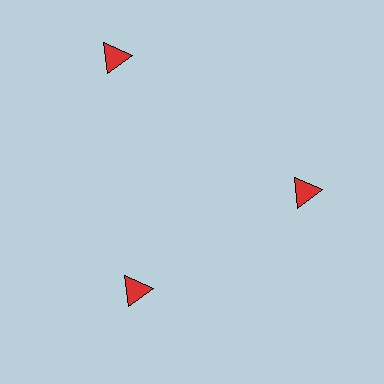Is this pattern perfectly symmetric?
No. The 3 red triangles are arranged in a ring, but one element near the 11 o'clock position is pushed outward from the center, breaking the 3-fold rotational symmetry.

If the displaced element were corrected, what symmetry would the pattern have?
It would have 3-fold rotational symmetry — the pattern would map onto itself every 120 degrees.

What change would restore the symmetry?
The symmetry would be restored by moving it inward, back onto the ring so that all 3 triangles sit at equal angles and equal distance from the center.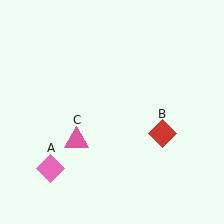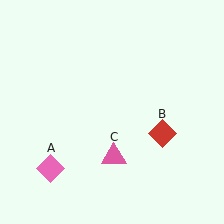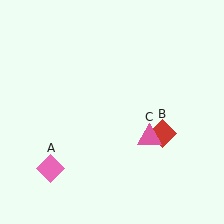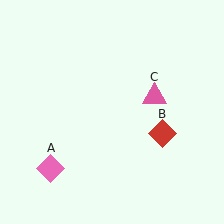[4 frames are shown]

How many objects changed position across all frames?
1 object changed position: pink triangle (object C).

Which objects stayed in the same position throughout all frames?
Pink diamond (object A) and red diamond (object B) remained stationary.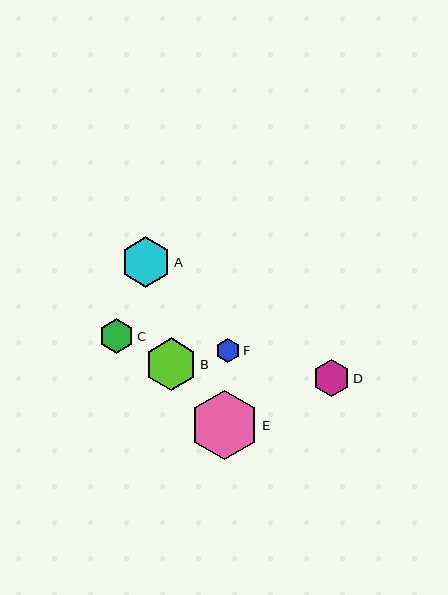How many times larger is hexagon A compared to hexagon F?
Hexagon A is approximately 2.1 times the size of hexagon F.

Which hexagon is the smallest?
Hexagon F is the smallest with a size of approximately 24 pixels.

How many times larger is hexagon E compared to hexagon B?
Hexagon E is approximately 1.3 times the size of hexagon B.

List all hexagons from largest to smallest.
From largest to smallest: E, B, A, D, C, F.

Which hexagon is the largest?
Hexagon E is the largest with a size of approximately 69 pixels.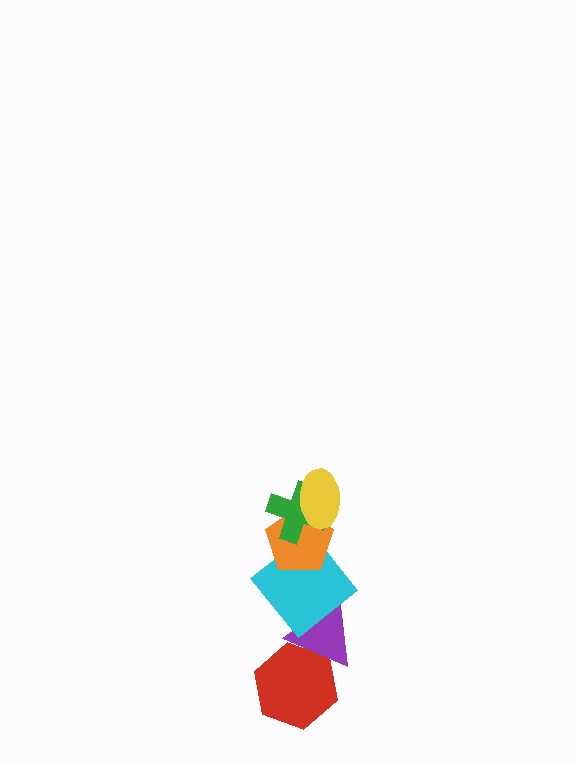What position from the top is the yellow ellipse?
The yellow ellipse is 1st from the top.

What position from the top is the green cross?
The green cross is 2nd from the top.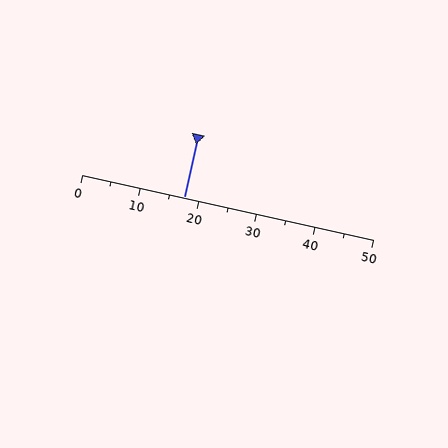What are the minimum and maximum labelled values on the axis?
The axis runs from 0 to 50.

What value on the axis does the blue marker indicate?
The marker indicates approximately 17.5.